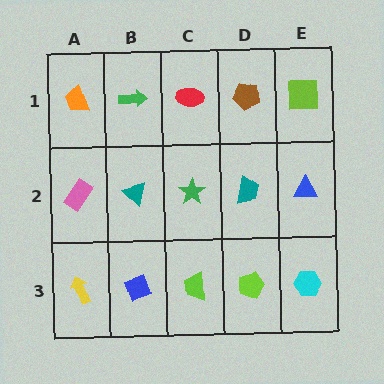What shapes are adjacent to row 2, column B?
A green arrow (row 1, column B), a blue diamond (row 3, column B), a pink rectangle (row 2, column A), a green star (row 2, column C).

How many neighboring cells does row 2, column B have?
4.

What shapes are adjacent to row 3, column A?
A pink rectangle (row 2, column A), a blue diamond (row 3, column B).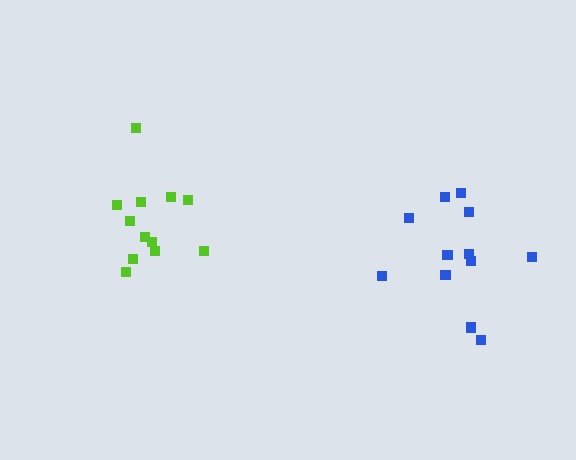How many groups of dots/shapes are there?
There are 2 groups.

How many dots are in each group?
Group 1: 12 dots, Group 2: 12 dots (24 total).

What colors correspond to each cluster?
The clusters are colored: lime, blue.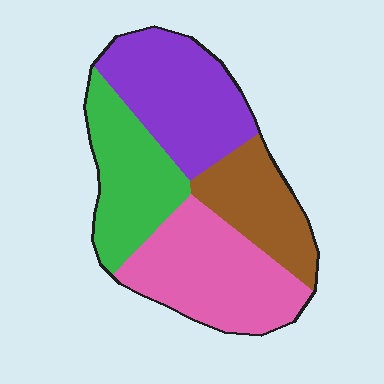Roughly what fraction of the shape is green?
Green takes up about one quarter (1/4) of the shape.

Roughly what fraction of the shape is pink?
Pink covers around 30% of the shape.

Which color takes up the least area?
Brown, at roughly 20%.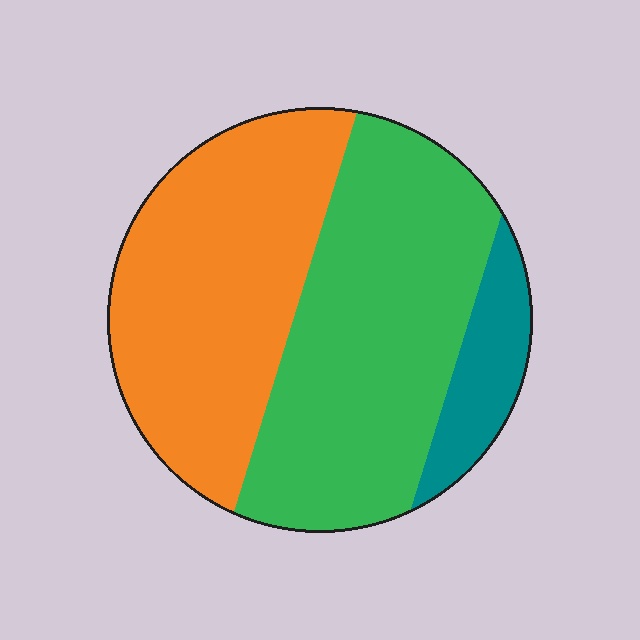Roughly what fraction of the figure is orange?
Orange takes up between a third and a half of the figure.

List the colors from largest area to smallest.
From largest to smallest: green, orange, teal.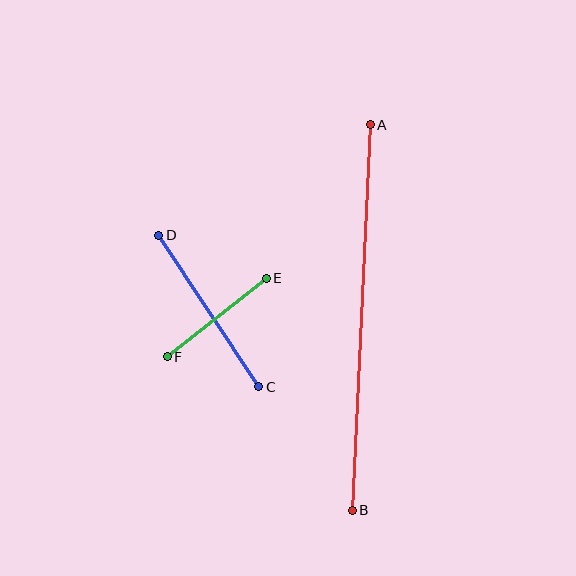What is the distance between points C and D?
The distance is approximately 182 pixels.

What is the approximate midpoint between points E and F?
The midpoint is at approximately (217, 318) pixels.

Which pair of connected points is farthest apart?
Points A and B are farthest apart.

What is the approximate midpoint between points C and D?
The midpoint is at approximately (209, 311) pixels.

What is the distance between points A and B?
The distance is approximately 386 pixels.